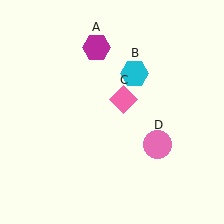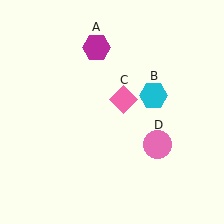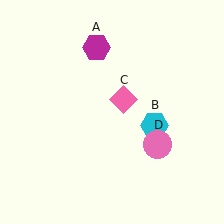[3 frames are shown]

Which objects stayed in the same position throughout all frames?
Magenta hexagon (object A) and pink diamond (object C) and pink circle (object D) remained stationary.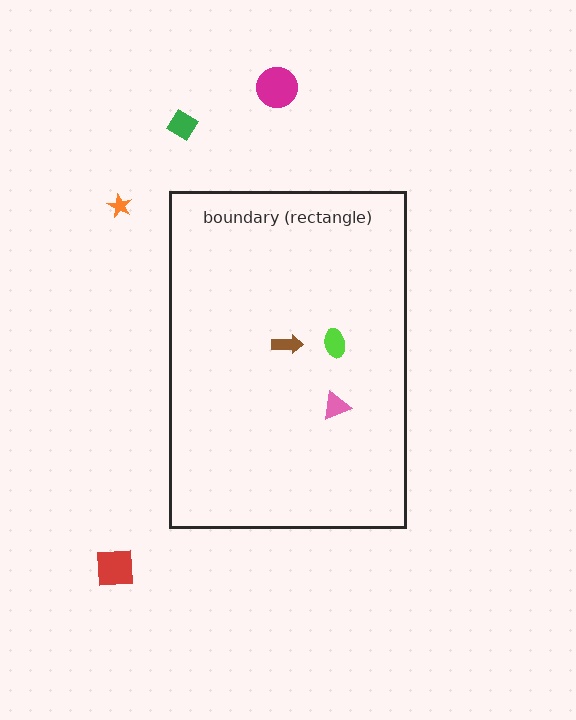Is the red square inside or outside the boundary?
Outside.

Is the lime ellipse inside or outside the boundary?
Inside.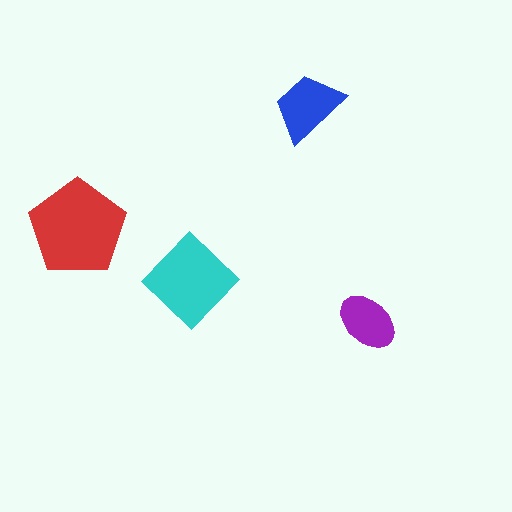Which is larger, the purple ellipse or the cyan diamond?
The cyan diamond.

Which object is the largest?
The red pentagon.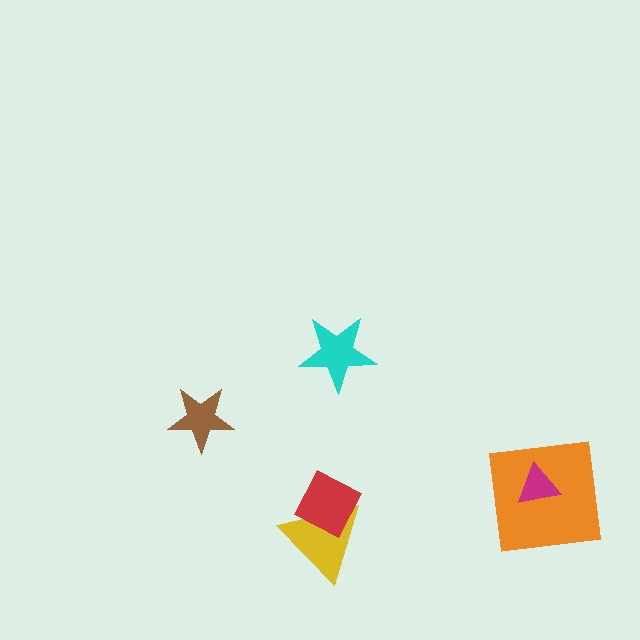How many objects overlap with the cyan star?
0 objects overlap with the cyan star.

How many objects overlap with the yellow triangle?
1 object overlaps with the yellow triangle.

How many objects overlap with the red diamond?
1 object overlaps with the red diamond.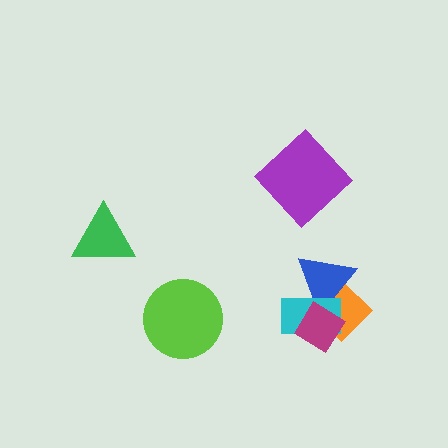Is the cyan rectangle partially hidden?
Yes, it is partially covered by another shape.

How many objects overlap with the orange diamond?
3 objects overlap with the orange diamond.